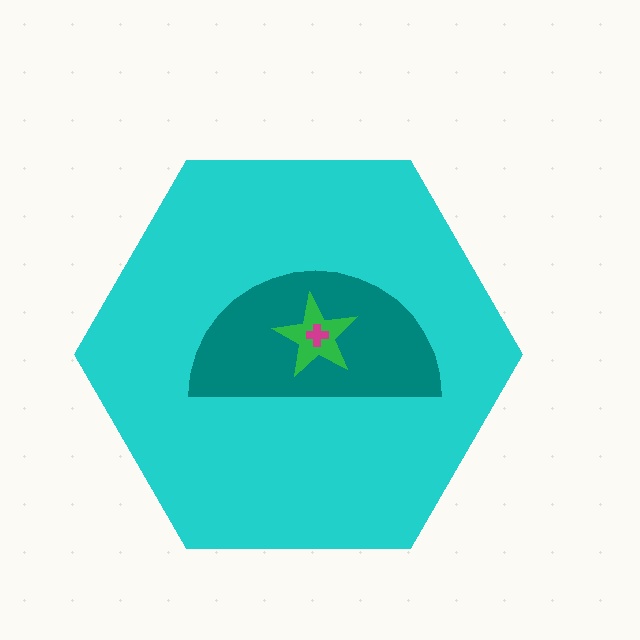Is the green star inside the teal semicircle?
Yes.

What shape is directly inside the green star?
The magenta cross.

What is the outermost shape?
The cyan hexagon.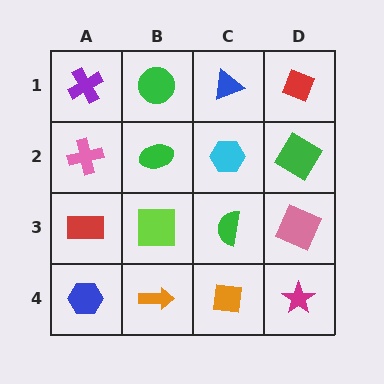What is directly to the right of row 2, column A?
A green ellipse.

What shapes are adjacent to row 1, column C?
A cyan hexagon (row 2, column C), a green circle (row 1, column B), a red diamond (row 1, column D).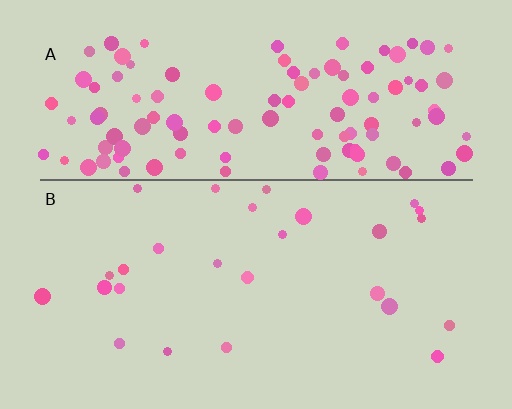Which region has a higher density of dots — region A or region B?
A (the top).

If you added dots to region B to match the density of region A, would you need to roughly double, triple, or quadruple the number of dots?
Approximately quadruple.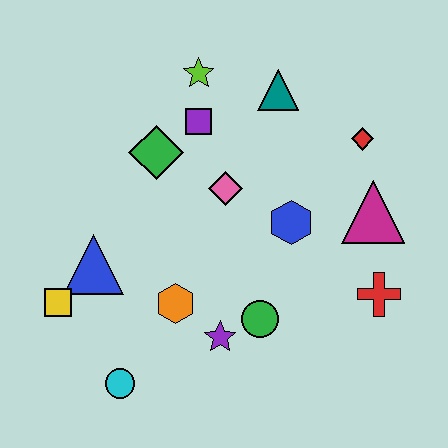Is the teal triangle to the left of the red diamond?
Yes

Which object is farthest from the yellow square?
The red diamond is farthest from the yellow square.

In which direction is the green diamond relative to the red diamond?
The green diamond is to the left of the red diamond.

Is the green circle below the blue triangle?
Yes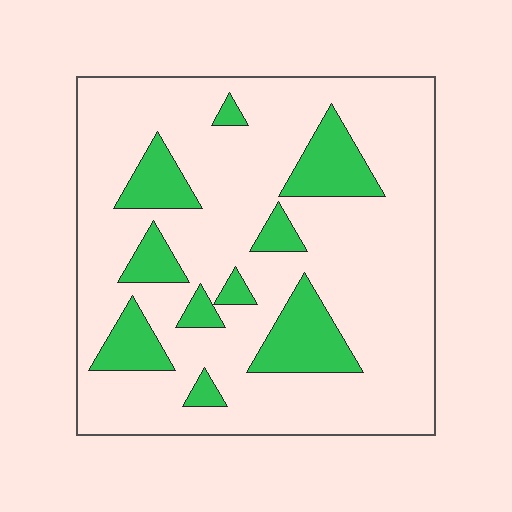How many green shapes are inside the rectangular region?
10.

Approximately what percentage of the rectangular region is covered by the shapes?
Approximately 20%.